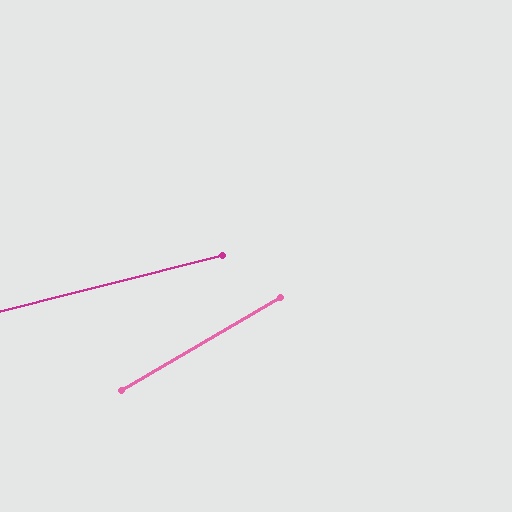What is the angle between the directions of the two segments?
Approximately 16 degrees.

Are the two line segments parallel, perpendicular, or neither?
Neither parallel nor perpendicular — they differ by about 16°.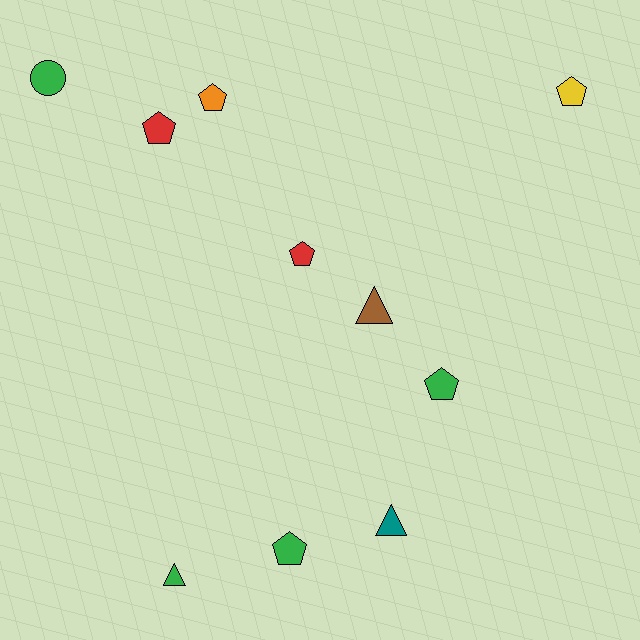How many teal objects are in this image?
There is 1 teal object.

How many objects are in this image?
There are 10 objects.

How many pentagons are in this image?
There are 6 pentagons.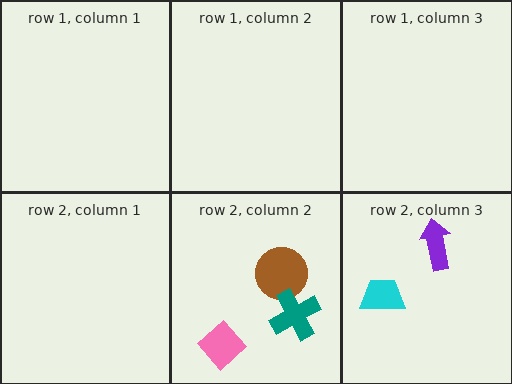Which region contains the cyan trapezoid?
The row 2, column 3 region.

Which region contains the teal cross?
The row 2, column 2 region.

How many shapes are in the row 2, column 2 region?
3.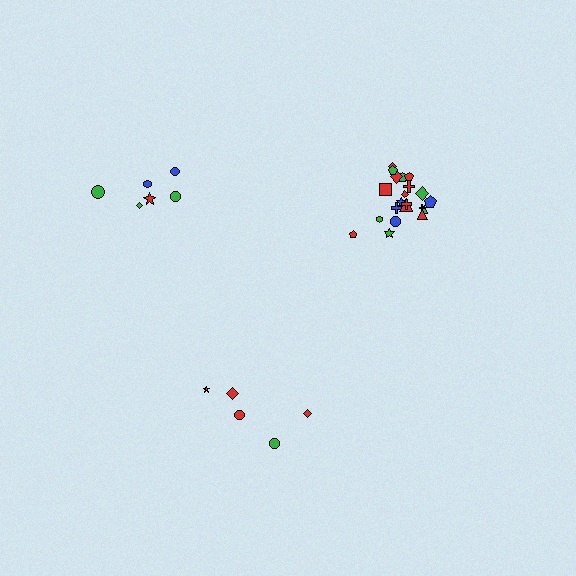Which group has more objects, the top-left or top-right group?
The top-right group.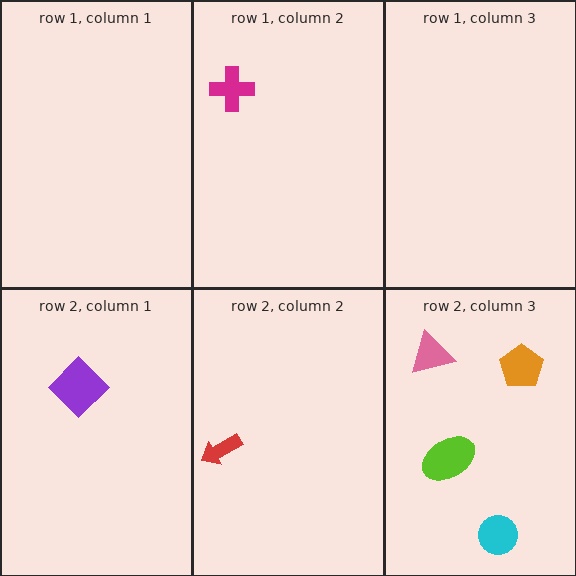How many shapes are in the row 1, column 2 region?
1.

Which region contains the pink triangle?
The row 2, column 3 region.